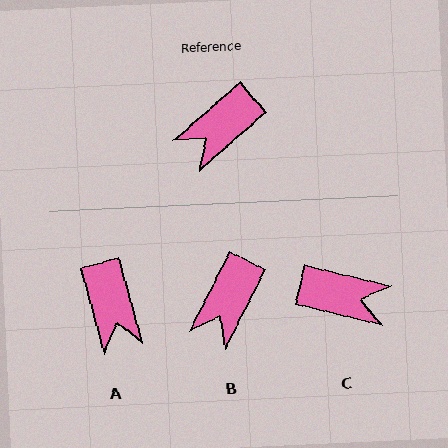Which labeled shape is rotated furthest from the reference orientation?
C, about 126 degrees away.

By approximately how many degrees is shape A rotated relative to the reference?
Approximately 65 degrees counter-clockwise.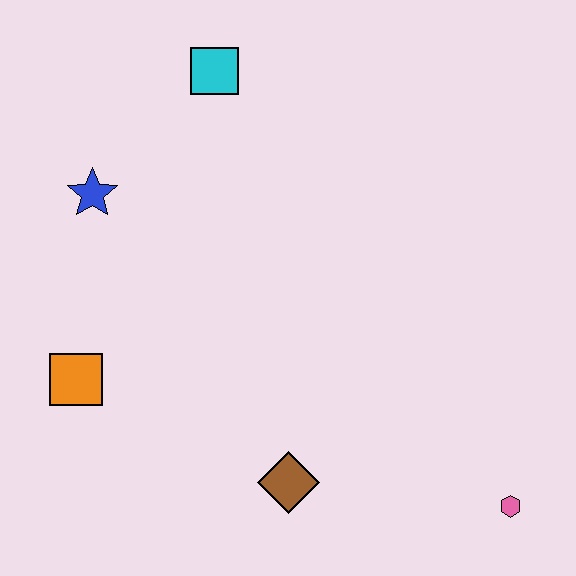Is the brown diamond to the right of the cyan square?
Yes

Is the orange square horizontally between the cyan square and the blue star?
No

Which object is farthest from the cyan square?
The pink hexagon is farthest from the cyan square.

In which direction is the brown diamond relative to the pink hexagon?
The brown diamond is to the left of the pink hexagon.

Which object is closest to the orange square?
The blue star is closest to the orange square.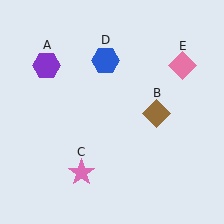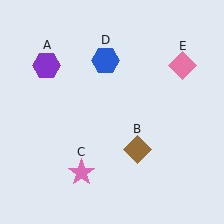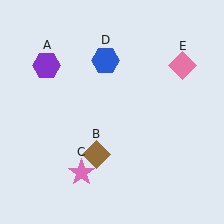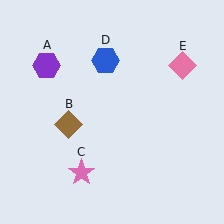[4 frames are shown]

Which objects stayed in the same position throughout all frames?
Purple hexagon (object A) and pink star (object C) and blue hexagon (object D) and pink diamond (object E) remained stationary.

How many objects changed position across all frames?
1 object changed position: brown diamond (object B).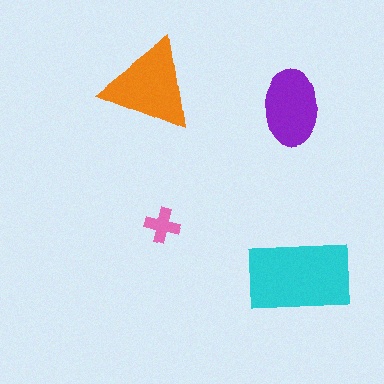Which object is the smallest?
The pink cross.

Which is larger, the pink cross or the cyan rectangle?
The cyan rectangle.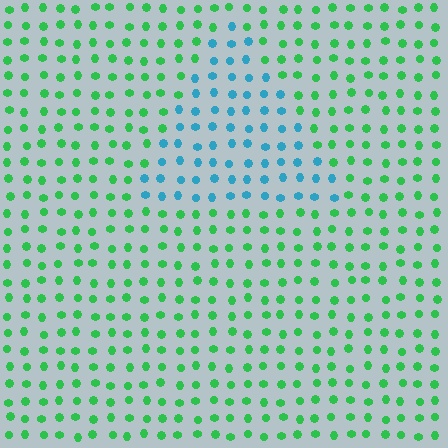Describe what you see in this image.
The image is filled with small green elements in a uniform arrangement. A triangle-shaped region is visible where the elements are tinted to a slightly different hue, forming a subtle color boundary.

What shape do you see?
I see a triangle.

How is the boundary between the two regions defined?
The boundary is defined purely by a slight shift in hue (about 61 degrees). Spacing, size, and orientation are identical on both sides.